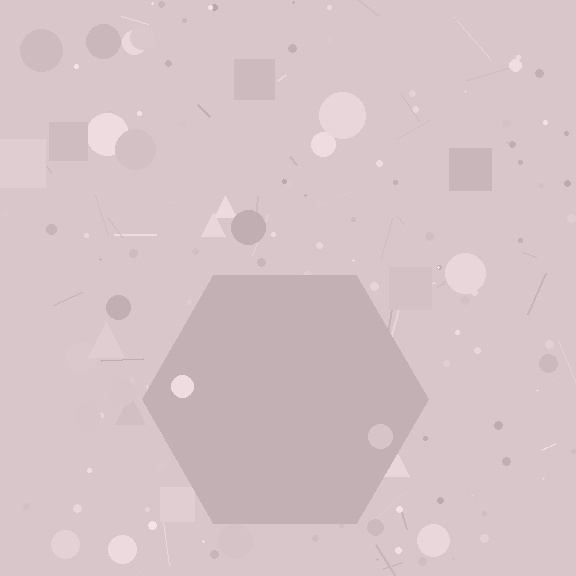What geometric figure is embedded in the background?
A hexagon is embedded in the background.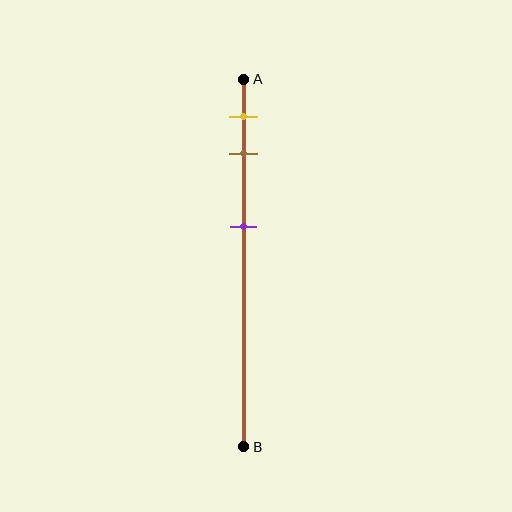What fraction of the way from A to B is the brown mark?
The brown mark is approximately 20% (0.2) of the way from A to B.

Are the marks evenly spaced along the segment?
No, the marks are not evenly spaced.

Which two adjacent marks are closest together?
The yellow and brown marks are the closest adjacent pair.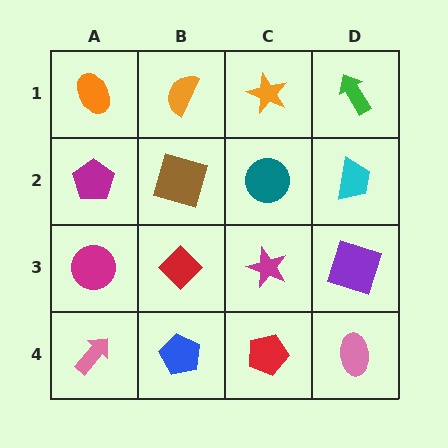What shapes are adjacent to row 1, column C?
A teal circle (row 2, column C), an orange semicircle (row 1, column B), a green arrow (row 1, column D).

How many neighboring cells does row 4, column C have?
3.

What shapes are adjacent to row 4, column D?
A purple square (row 3, column D), a red pentagon (row 4, column C).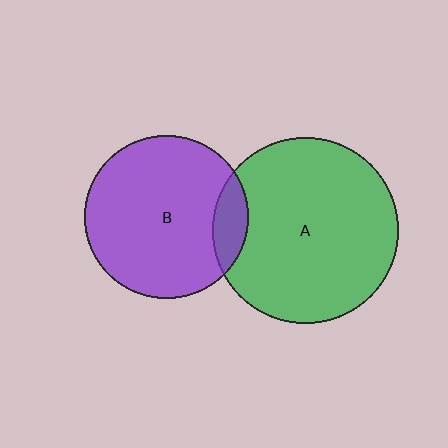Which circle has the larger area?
Circle A (green).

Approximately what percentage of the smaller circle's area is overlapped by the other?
Approximately 10%.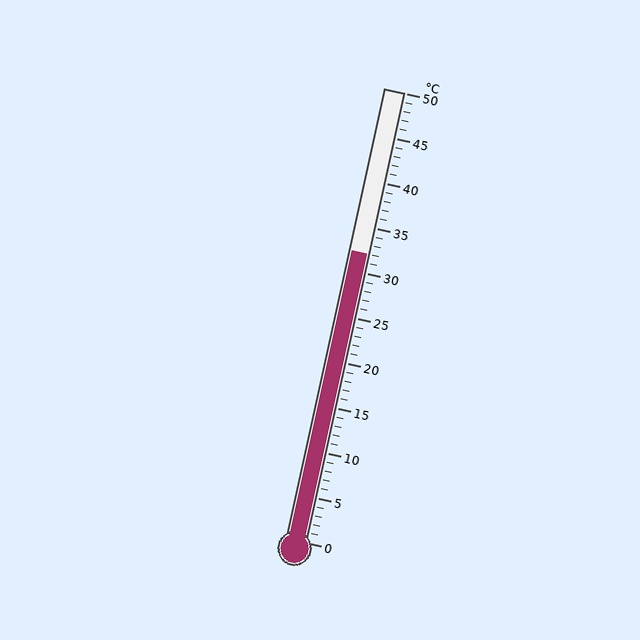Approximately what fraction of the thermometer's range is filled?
The thermometer is filled to approximately 65% of its range.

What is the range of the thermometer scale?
The thermometer scale ranges from 0°C to 50°C.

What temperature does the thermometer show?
The thermometer shows approximately 32°C.